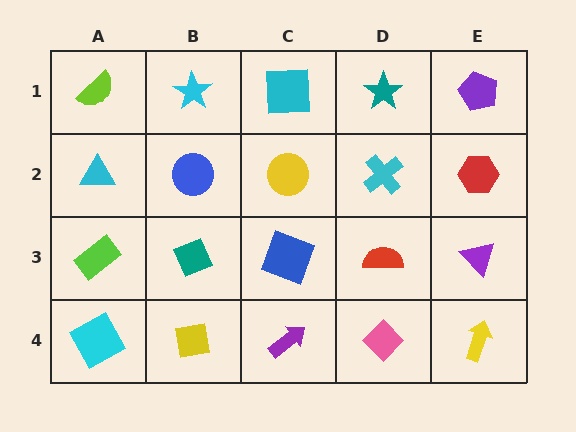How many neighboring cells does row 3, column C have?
4.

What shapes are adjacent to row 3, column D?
A cyan cross (row 2, column D), a pink diamond (row 4, column D), a blue square (row 3, column C), a purple triangle (row 3, column E).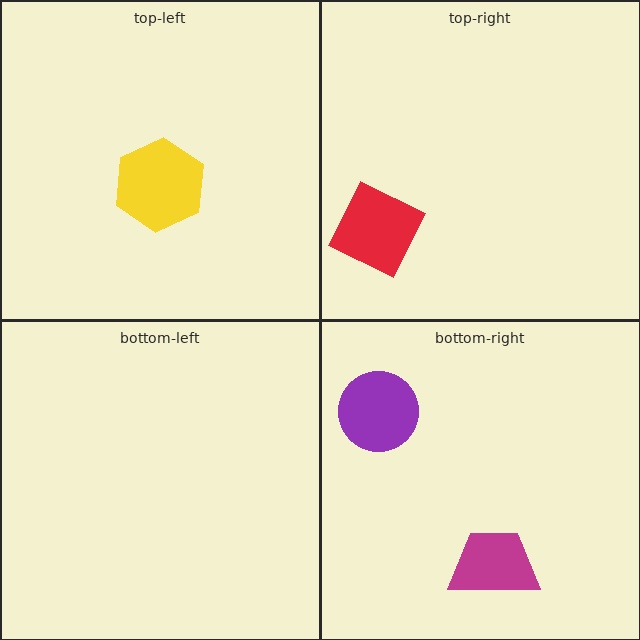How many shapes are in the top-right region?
1.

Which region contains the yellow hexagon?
The top-left region.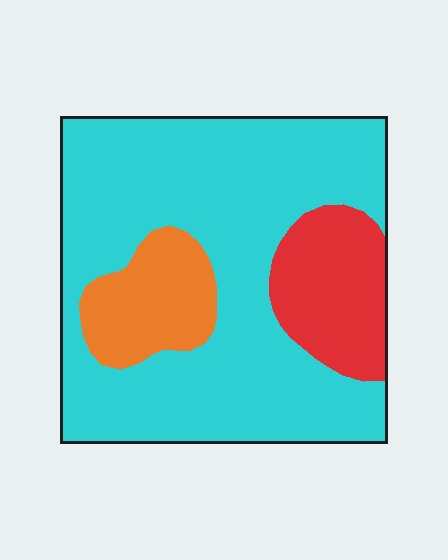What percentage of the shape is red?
Red takes up about one sixth (1/6) of the shape.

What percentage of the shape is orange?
Orange takes up less than a quarter of the shape.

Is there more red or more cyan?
Cyan.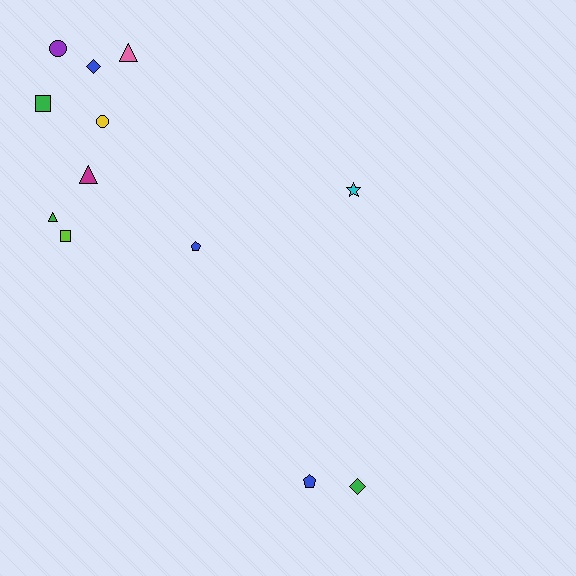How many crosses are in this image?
There are no crosses.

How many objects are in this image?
There are 12 objects.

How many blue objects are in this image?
There are 3 blue objects.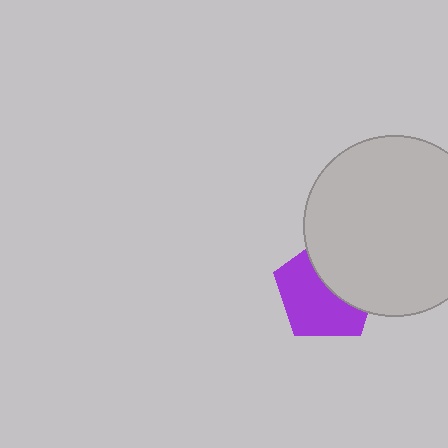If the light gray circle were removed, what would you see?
You would see the complete purple pentagon.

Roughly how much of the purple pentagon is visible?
About half of it is visible (roughly 58%).